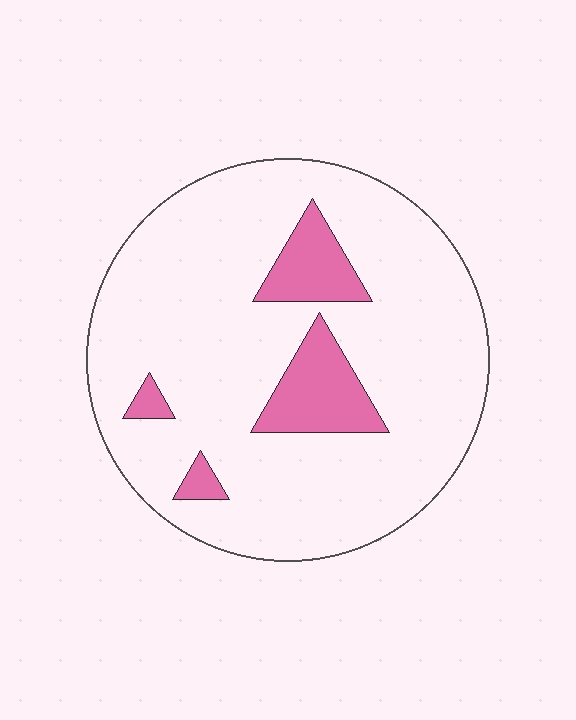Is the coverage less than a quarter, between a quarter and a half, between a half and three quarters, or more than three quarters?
Less than a quarter.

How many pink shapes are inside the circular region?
4.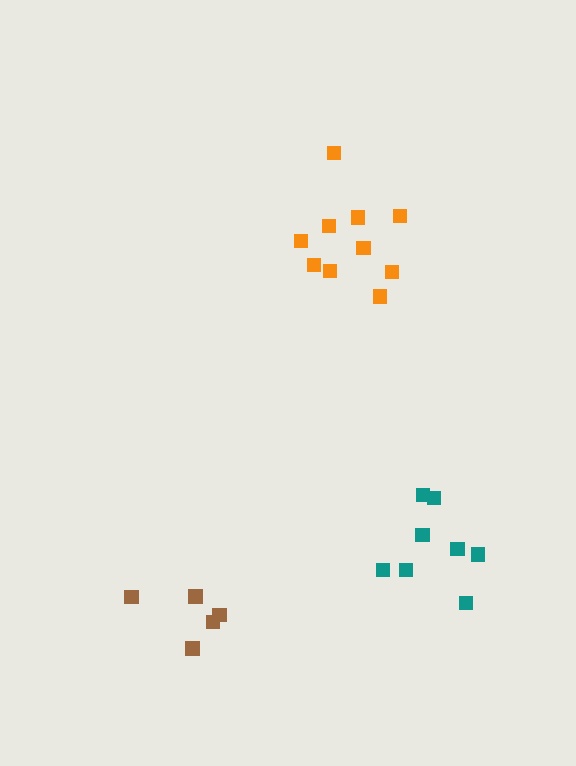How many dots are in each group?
Group 1: 10 dots, Group 2: 8 dots, Group 3: 5 dots (23 total).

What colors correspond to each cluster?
The clusters are colored: orange, teal, brown.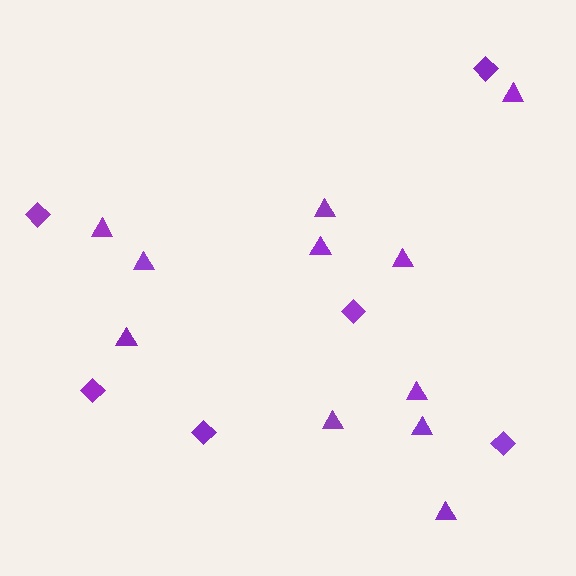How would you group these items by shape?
There are 2 groups: one group of triangles (11) and one group of diamonds (6).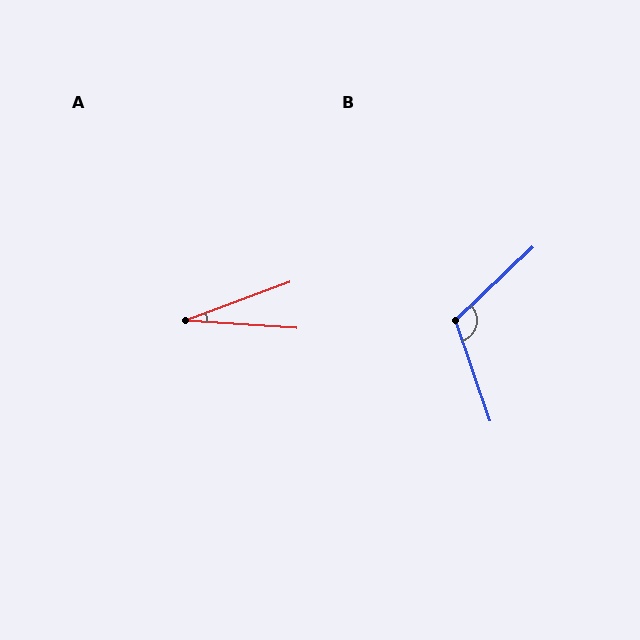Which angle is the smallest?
A, at approximately 24 degrees.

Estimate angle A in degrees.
Approximately 24 degrees.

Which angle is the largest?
B, at approximately 115 degrees.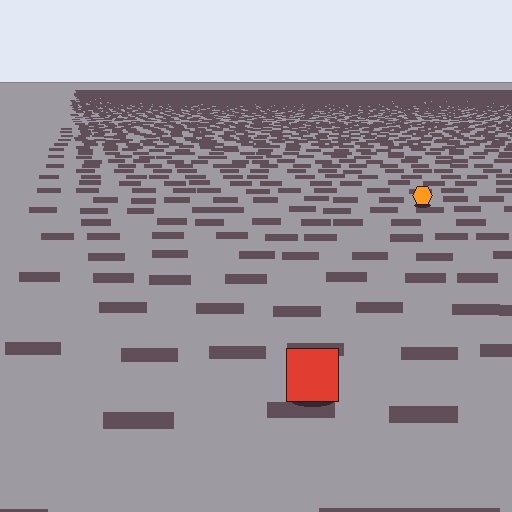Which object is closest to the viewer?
The red square is closest. The texture marks near it are larger and more spread out.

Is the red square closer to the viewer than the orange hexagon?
Yes. The red square is closer — you can tell from the texture gradient: the ground texture is coarser near it.